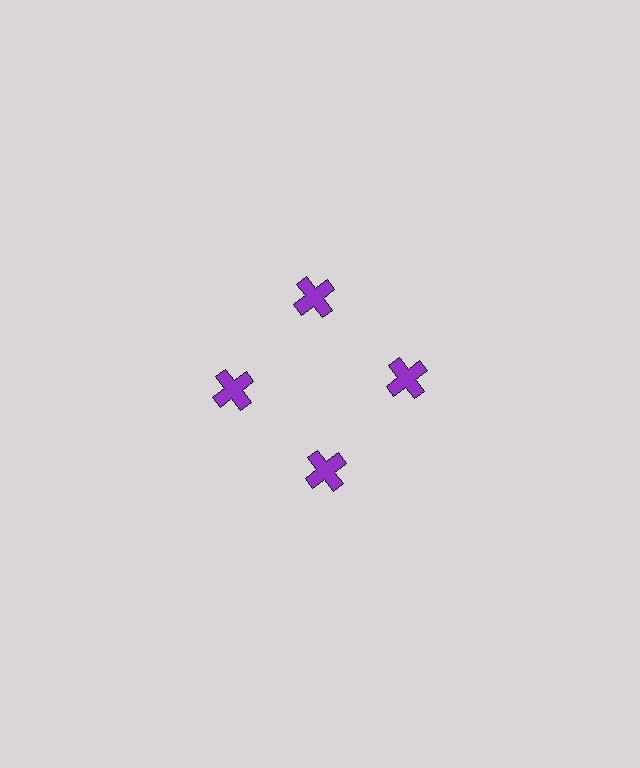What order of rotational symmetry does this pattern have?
This pattern has 4-fold rotational symmetry.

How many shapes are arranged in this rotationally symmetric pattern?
There are 4 shapes, arranged in 4 groups of 1.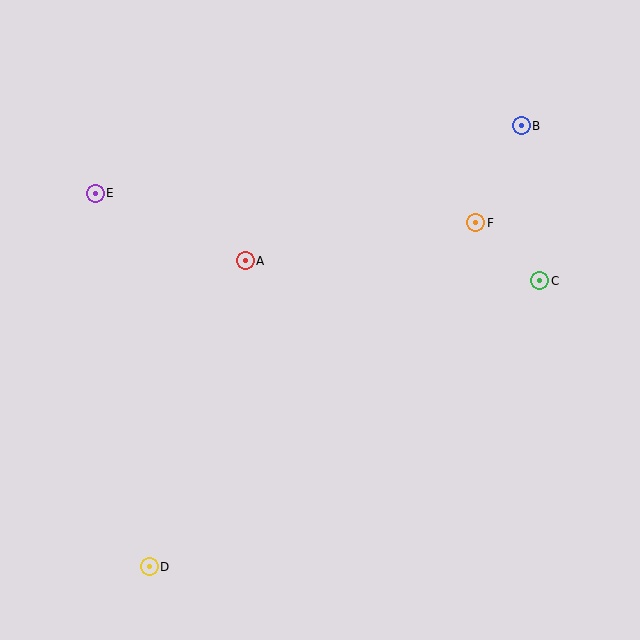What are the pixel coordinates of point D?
Point D is at (149, 567).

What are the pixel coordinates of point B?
Point B is at (521, 126).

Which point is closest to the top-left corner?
Point E is closest to the top-left corner.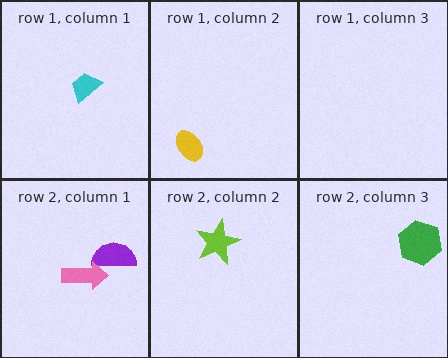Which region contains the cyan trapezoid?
The row 1, column 1 region.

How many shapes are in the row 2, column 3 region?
1.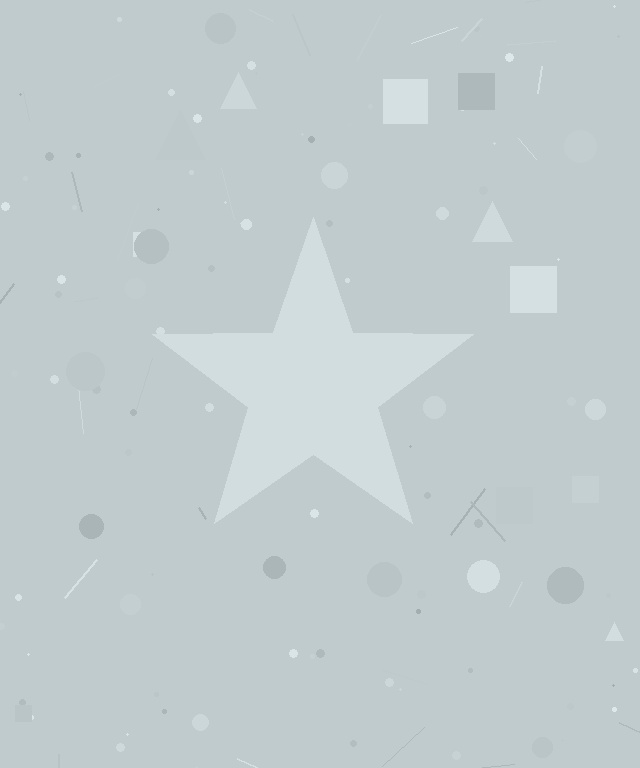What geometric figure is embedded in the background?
A star is embedded in the background.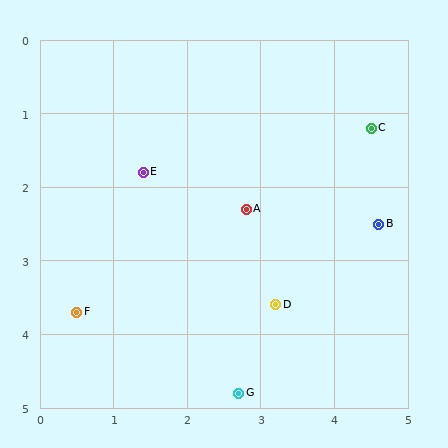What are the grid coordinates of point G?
Point G is at approximately (2.7, 4.8).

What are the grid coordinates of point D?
Point D is at approximately (3.2, 3.6).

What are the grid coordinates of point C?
Point C is at approximately (4.5, 1.2).